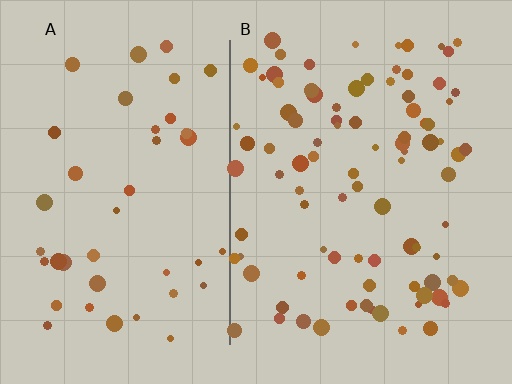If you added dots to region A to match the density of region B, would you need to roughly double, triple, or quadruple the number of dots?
Approximately double.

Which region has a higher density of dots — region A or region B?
B (the right).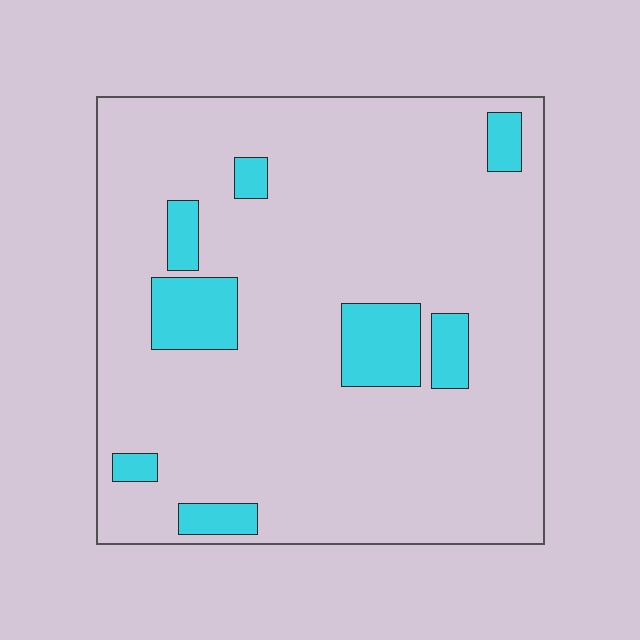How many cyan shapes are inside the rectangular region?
8.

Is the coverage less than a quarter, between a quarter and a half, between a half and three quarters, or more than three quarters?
Less than a quarter.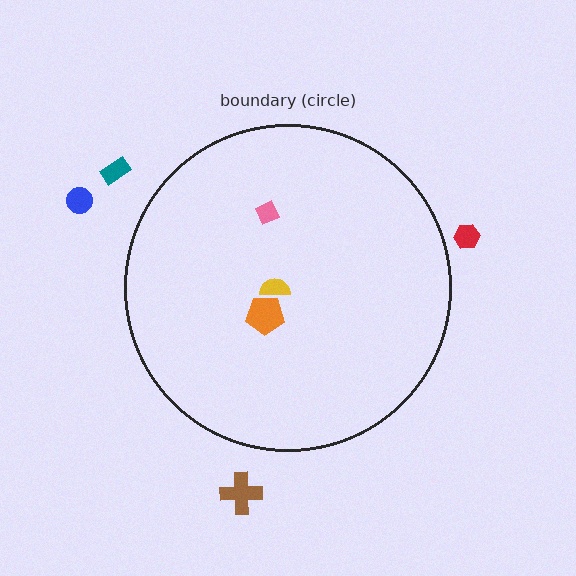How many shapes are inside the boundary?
3 inside, 4 outside.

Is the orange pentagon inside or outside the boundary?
Inside.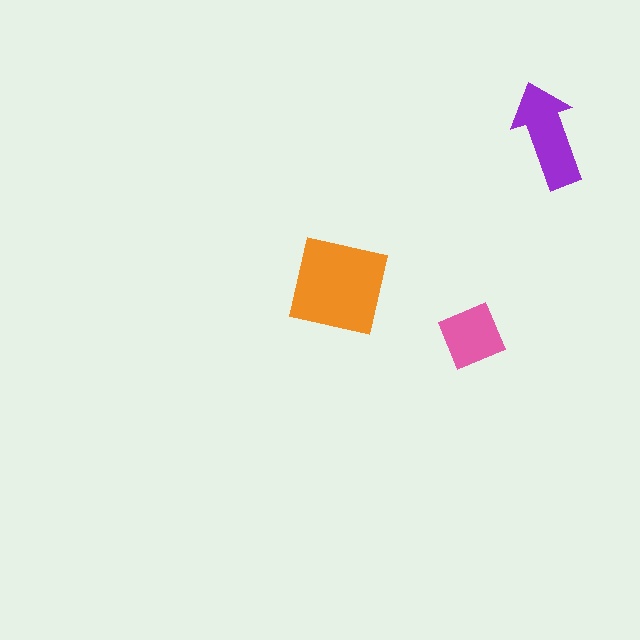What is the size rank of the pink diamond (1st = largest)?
3rd.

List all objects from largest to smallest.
The orange square, the purple arrow, the pink diamond.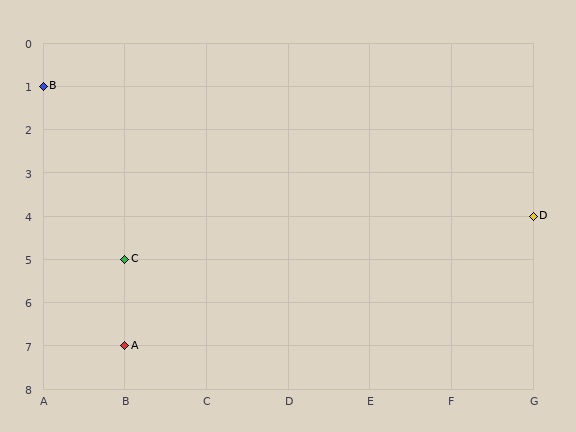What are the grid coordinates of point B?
Point B is at grid coordinates (A, 1).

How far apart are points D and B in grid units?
Points D and B are 6 columns and 3 rows apart (about 6.7 grid units diagonally).